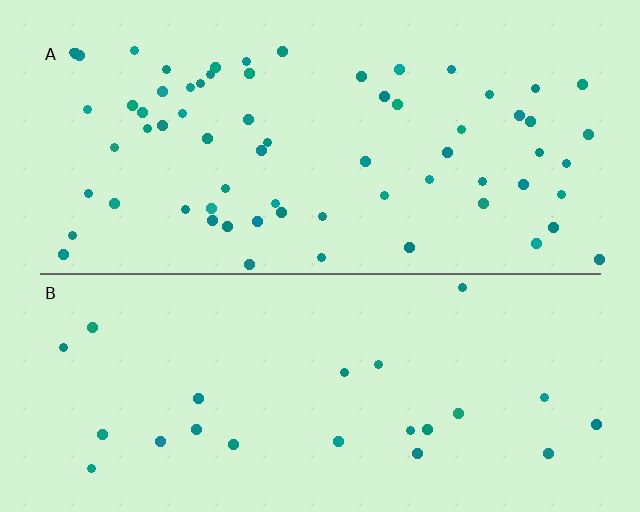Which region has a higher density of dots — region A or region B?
A (the top).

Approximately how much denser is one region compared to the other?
Approximately 2.9× — region A over region B.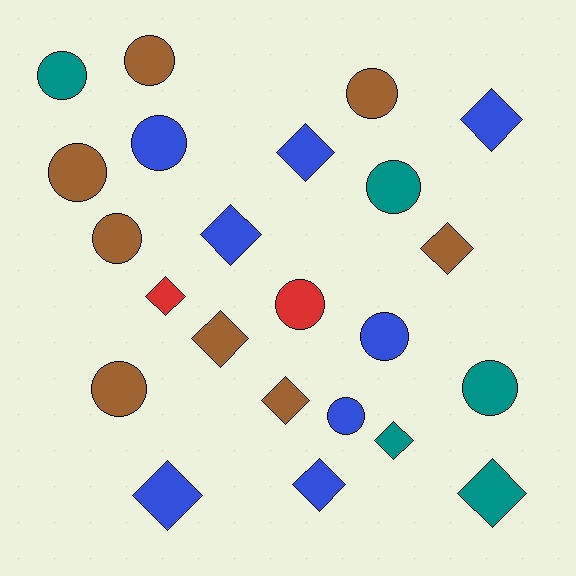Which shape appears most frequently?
Circle, with 12 objects.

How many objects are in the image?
There are 23 objects.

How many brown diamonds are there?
There are 3 brown diamonds.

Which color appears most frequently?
Brown, with 8 objects.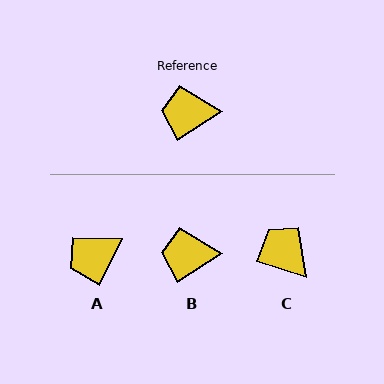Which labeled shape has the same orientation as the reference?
B.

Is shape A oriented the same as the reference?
No, it is off by about 31 degrees.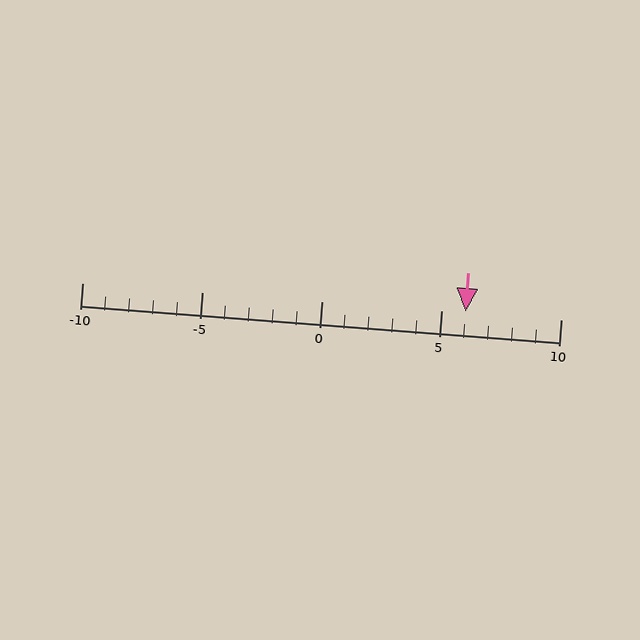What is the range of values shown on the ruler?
The ruler shows values from -10 to 10.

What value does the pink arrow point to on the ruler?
The pink arrow points to approximately 6.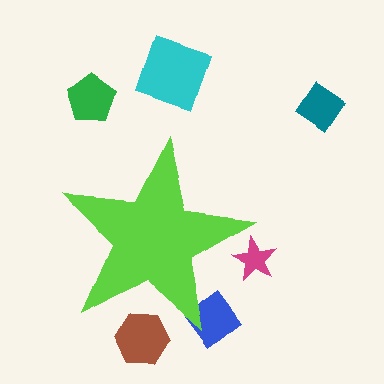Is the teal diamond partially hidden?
No, the teal diamond is fully visible.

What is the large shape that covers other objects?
A lime star.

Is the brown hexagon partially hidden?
Yes, the brown hexagon is partially hidden behind the lime star.